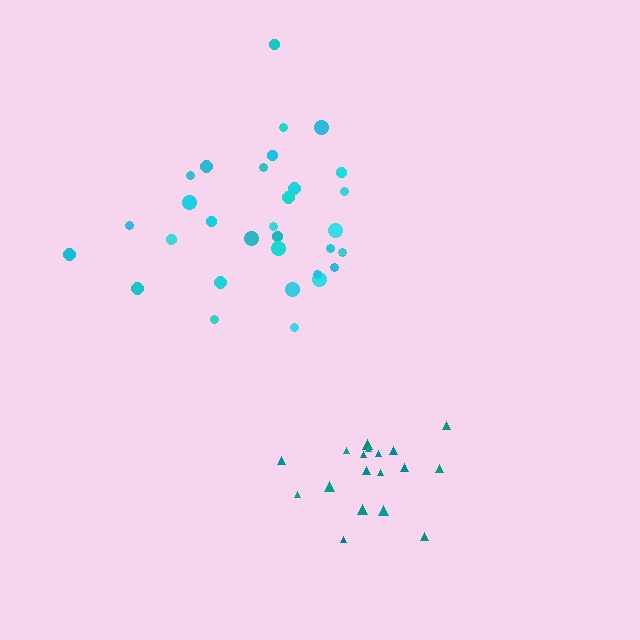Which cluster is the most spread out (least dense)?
Cyan.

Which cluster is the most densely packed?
Teal.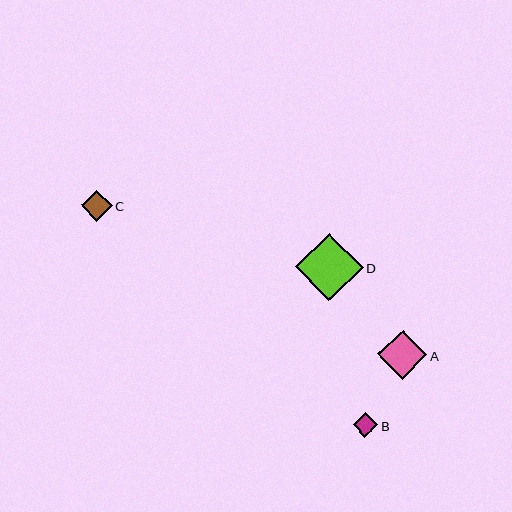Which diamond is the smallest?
Diamond B is the smallest with a size of approximately 25 pixels.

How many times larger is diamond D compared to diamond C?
Diamond D is approximately 2.2 times the size of diamond C.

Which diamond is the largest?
Diamond D is the largest with a size of approximately 67 pixels.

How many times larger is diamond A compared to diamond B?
Diamond A is approximately 2.0 times the size of diamond B.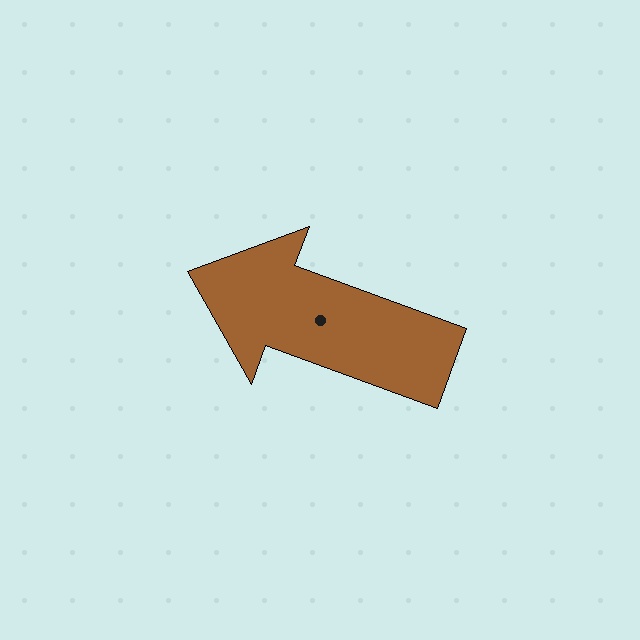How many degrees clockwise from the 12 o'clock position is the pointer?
Approximately 290 degrees.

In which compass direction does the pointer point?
West.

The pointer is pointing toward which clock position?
Roughly 10 o'clock.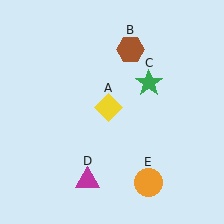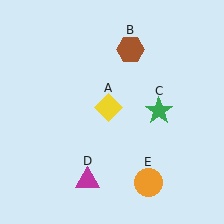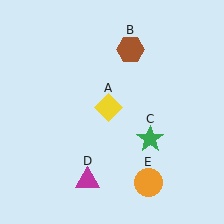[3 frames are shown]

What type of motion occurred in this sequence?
The green star (object C) rotated clockwise around the center of the scene.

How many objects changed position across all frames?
1 object changed position: green star (object C).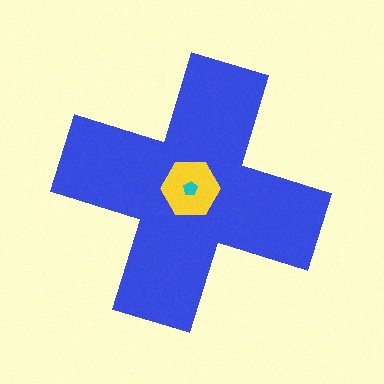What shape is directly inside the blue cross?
The yellow hexagon.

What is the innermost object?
The cyan pentagon.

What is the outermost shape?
The blue cross.